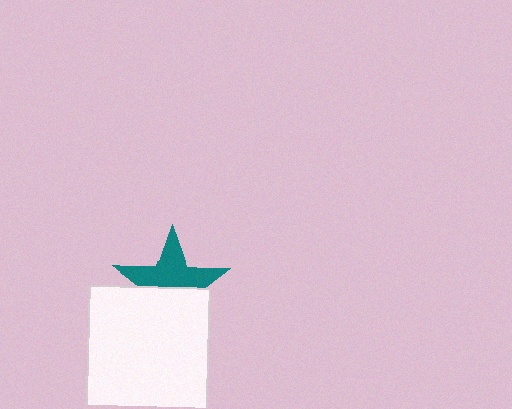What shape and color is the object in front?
The object in front is a white rectangle.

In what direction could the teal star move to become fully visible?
The teal star could move up. That would shift it out from behind the white rectangle entirely.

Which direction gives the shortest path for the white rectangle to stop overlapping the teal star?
Moving down gives the shortest separation.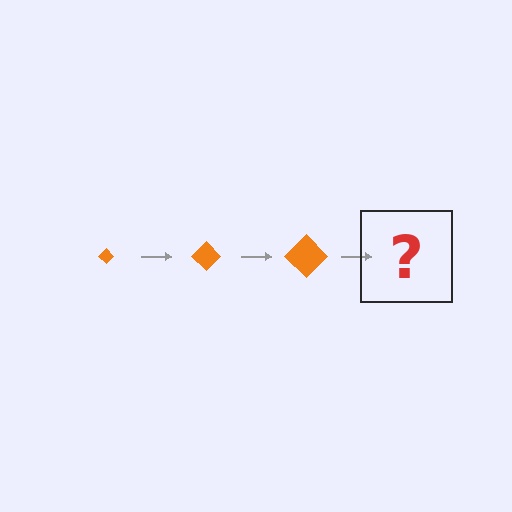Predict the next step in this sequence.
The next step is an orange diamond, larger than the previous one.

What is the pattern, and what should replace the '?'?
The pattern is that the diamond gets progressively larger each step. The '?' should be an orange diamond, larger than the previous one.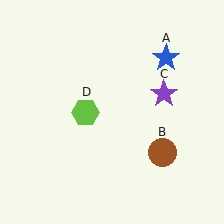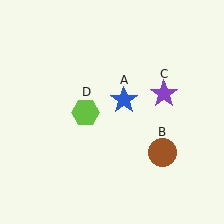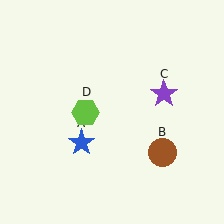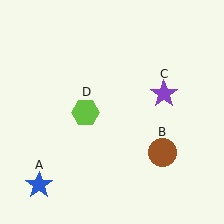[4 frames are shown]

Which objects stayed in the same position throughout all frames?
Brown circle (object B) and purple star (object C) and lime hexagon (object D) remained stationary.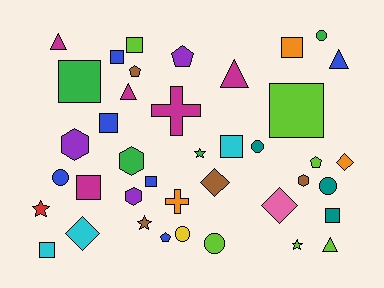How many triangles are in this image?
There are 5 triangles.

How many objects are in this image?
There are 40 objects.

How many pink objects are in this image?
There is 1 pink object.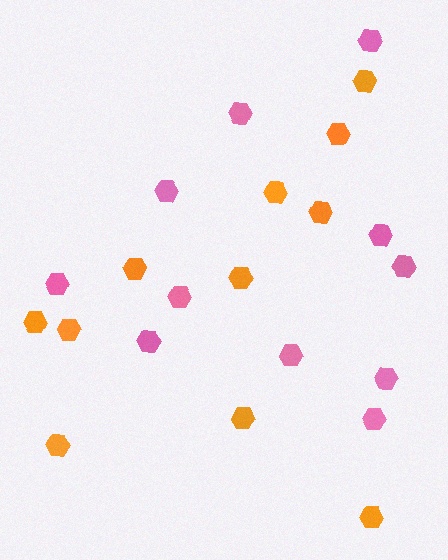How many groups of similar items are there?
There are 2 groups: one group of orange hexagons (11) and one group of pink hexagons (11).